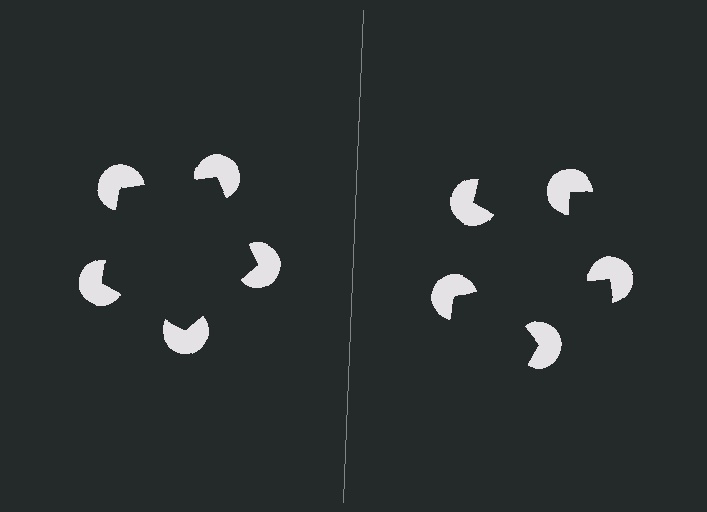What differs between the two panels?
The pac-man discs are positioned identically on both sides; only the wedge orientations differ. On the left they align to a pentagon; on the right they are misaligned.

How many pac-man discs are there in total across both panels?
10 — 5 on each side.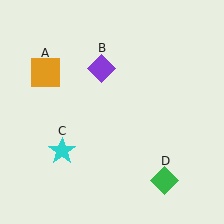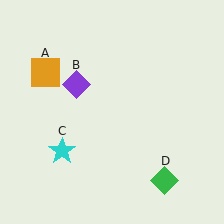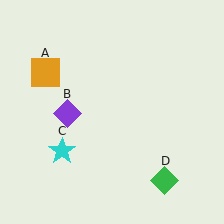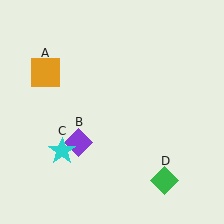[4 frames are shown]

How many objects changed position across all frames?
1 object changed position: purple diamond (object B).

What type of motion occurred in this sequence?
The purple diamond (object B) rotated counterclockwise around the center of the scene.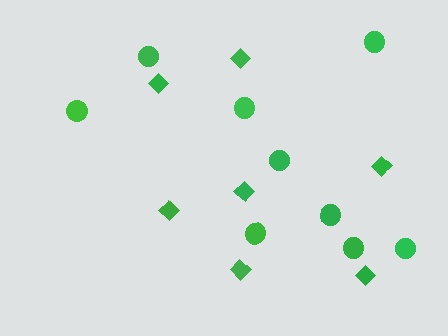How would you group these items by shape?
There are 2 groups: one group of diamonds (7) and one group of circles (9).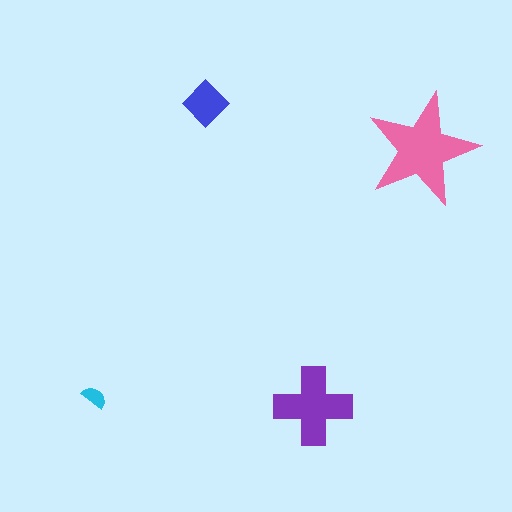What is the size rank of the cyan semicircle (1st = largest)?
4th.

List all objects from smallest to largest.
The cyan semicircle, the blue diamond, the purple cross, the pink star.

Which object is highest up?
The blue diamond is topmost.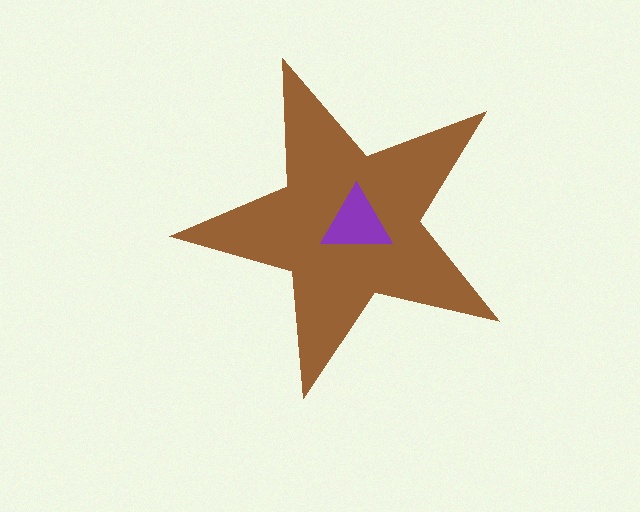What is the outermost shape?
The brown star.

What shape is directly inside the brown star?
The purple triangle.